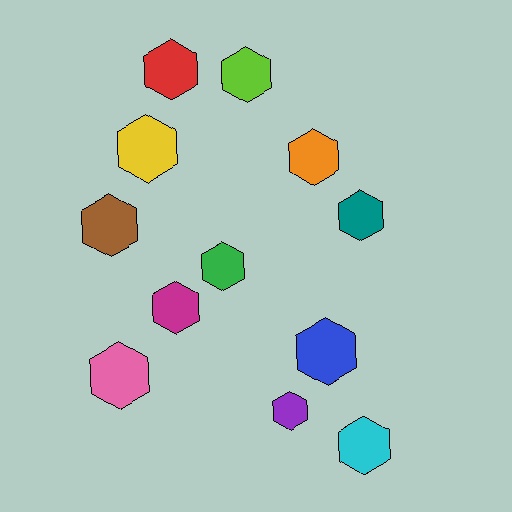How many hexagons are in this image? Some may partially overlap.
There are 12 hexagons.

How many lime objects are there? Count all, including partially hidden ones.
There is 1 lime object.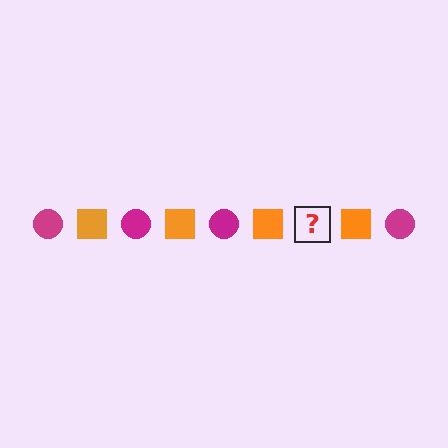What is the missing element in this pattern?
The missing element is a magenta circle.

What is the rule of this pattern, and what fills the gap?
The rule is that the pattern alternates between magenta circle and orange square. The gap should be filled with a magenta circle.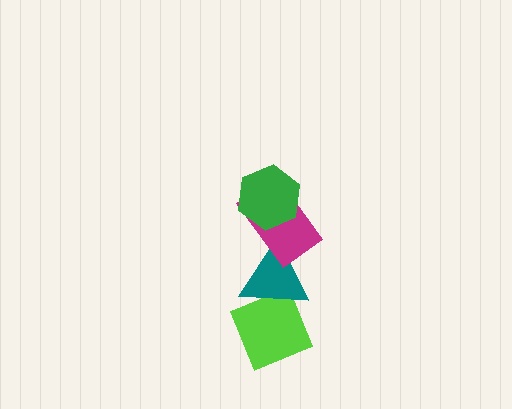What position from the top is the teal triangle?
The teal triangle is 3rd from the top.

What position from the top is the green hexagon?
The green hexagon is 1st from the top.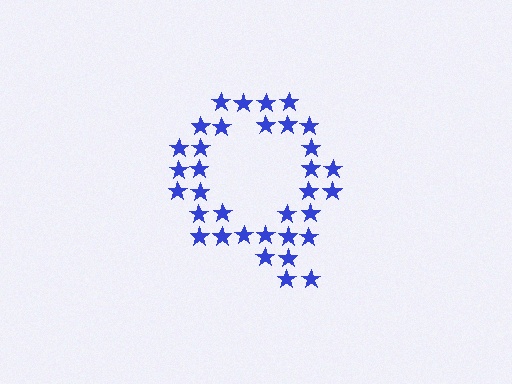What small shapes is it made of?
It is made of small stars.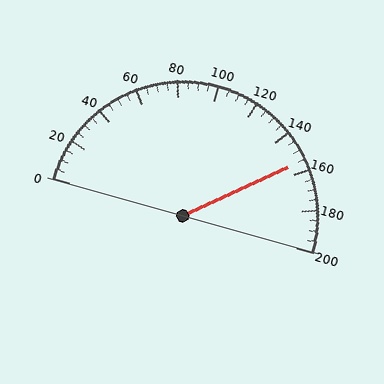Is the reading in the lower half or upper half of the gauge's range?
The reading is in the upper half of the range (0 to 200).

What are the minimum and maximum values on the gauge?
The gauge ranges from 0 to 200.